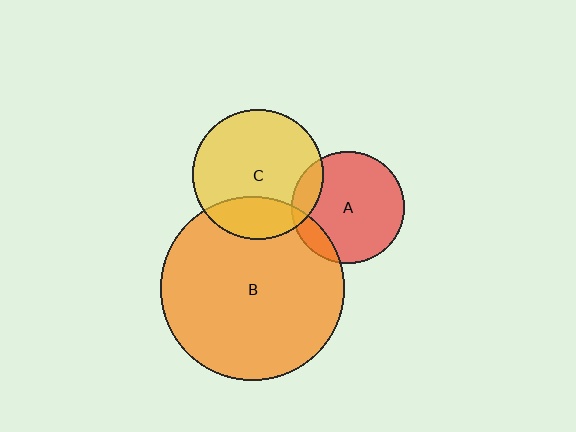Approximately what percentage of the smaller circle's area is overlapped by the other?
Approximately 10%.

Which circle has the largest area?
Circle B (orange).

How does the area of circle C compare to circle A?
Approximately 1.3 times.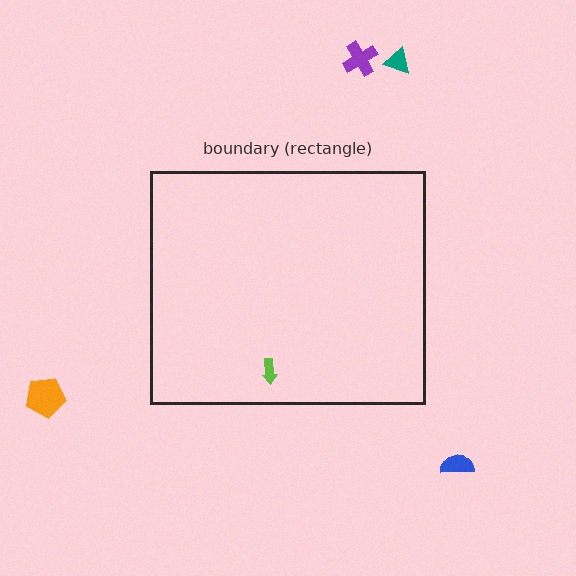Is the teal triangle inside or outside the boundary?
Outside.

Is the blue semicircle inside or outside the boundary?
Outside.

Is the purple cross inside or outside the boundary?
Outside.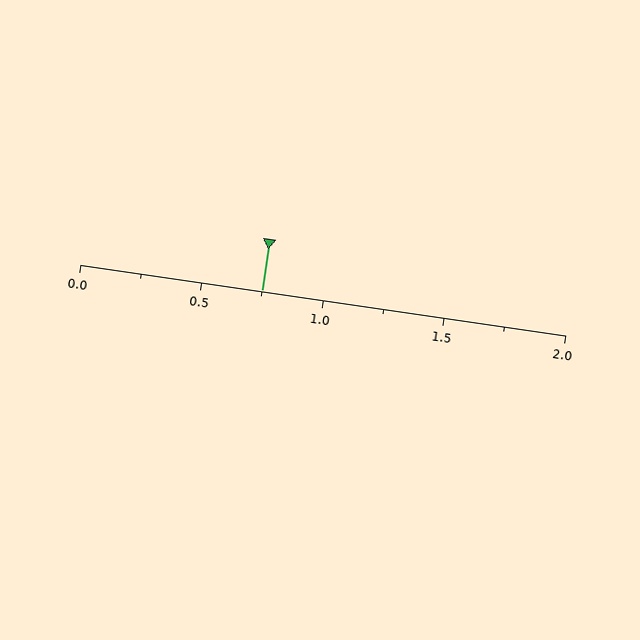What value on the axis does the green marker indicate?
The marker indicates approximately 0.75.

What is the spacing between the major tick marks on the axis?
The major ticks are spaced 0.5 apart.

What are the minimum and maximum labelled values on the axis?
The axis runs from 0.0 to 2.0.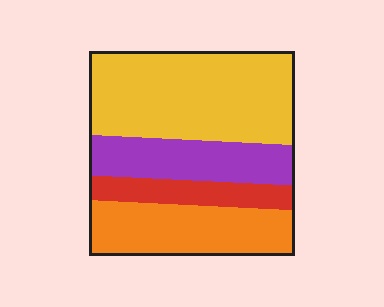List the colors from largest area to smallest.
From largest to smallest: yellow, orange, purple, red.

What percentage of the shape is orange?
Orange covers 25% of the shape.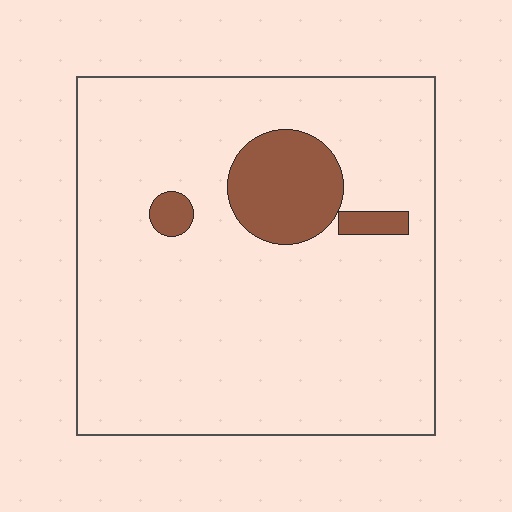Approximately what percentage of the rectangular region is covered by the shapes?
Approximately 10%.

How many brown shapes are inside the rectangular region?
3.